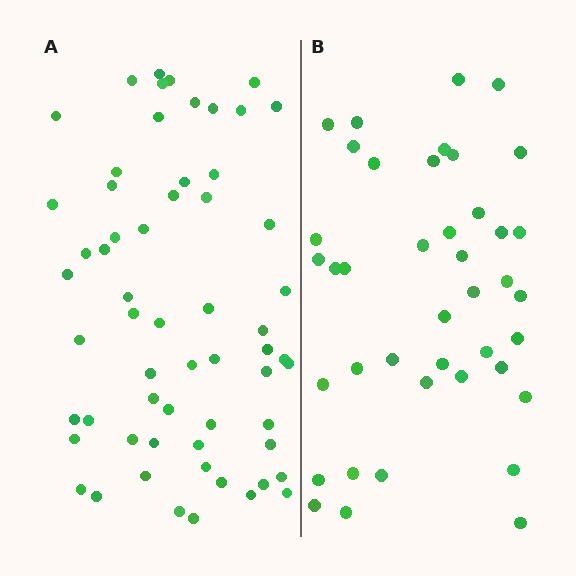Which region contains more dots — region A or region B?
Region A (the left region) has more dots.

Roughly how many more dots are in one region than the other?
Region A has approximately 20 more dots than region B.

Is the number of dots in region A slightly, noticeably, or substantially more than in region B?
Region A has substantially more. The ratio is roughly 1.5 to 1.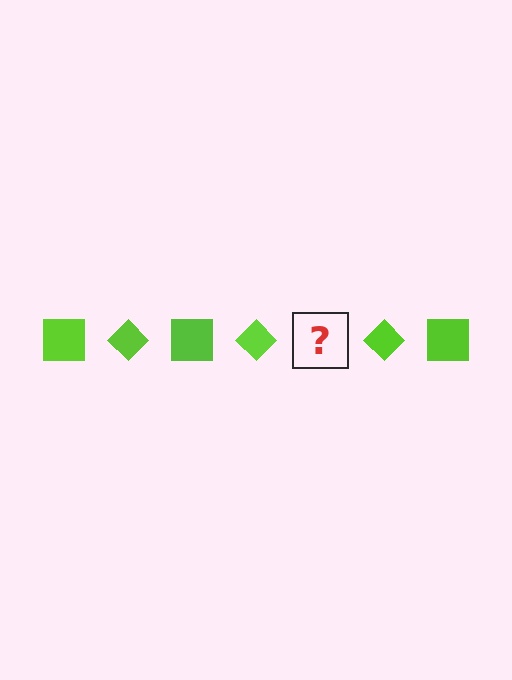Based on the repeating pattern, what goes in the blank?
The blank should be a lime square.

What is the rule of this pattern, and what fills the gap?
The rule is that the pattern cycles through square, diamond shapes in lime. The gap should be filled with a lime square.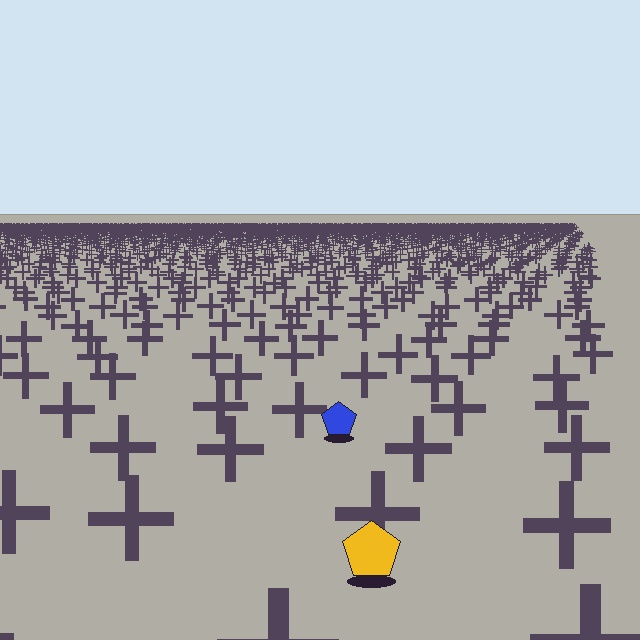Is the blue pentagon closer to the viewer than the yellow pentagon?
No. The yellow pentagon is closer — you can tell from the texture gradient: the ground texture is coarser near it.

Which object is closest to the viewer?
The yellow pentagon is closest. The texture marks near it are larger and more spread out.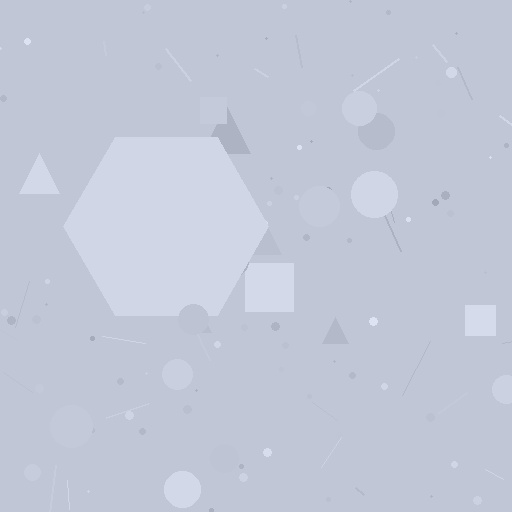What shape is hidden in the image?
A hexagon is hidden in the image.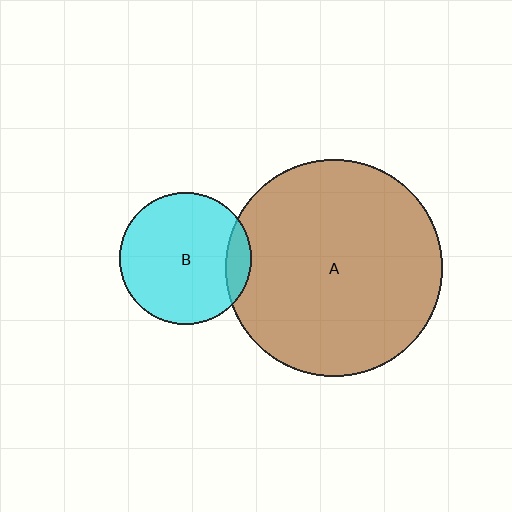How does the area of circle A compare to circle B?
Approximately 2.7 times.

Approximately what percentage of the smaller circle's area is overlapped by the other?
Approximately 10%.